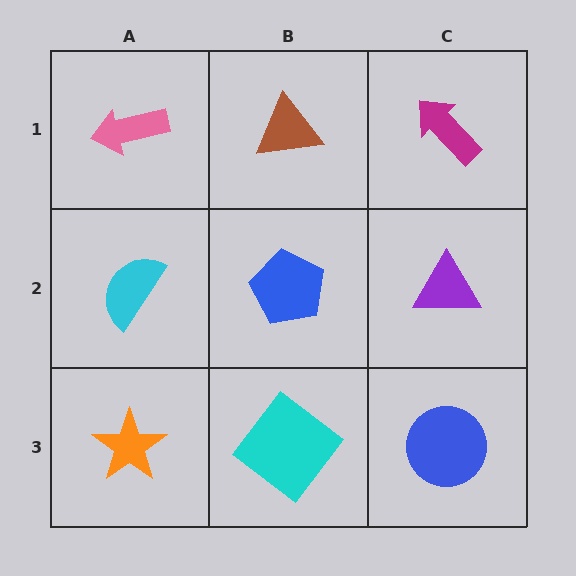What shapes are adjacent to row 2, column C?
A magenta arrow (row 1, column C), a blue circle (row 3, column C), a blue pentagon (row 2, column B).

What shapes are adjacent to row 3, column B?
A blue pentagon (row 2, column B), an orange star (row 3, column A), a blue circle (row 3, column C).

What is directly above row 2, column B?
A brown triangle.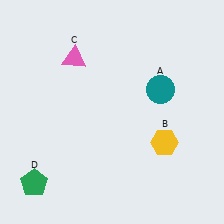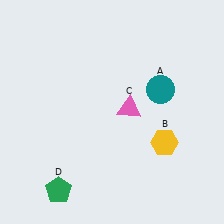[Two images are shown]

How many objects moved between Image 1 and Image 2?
2 objects moved between the two images.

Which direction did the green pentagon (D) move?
The green pentagon (D) moved right.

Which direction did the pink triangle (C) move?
The pink triangle (C) moved right.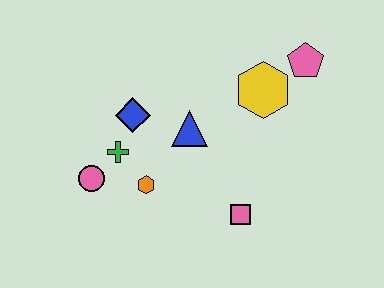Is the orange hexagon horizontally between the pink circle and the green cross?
No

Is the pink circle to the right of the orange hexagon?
No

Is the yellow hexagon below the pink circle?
No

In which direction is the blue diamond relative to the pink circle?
The blue diamond is above the pink circle.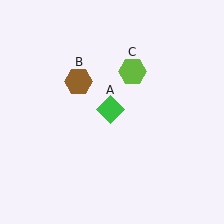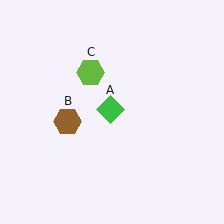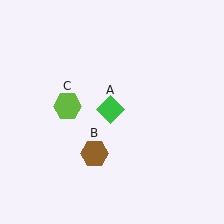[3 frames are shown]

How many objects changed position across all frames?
2 objects changed position: brown hexagon (object B), lime hexagon (object C).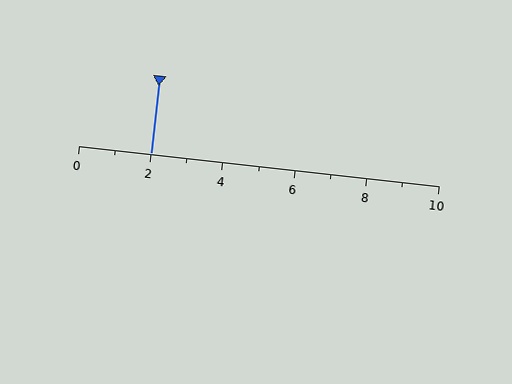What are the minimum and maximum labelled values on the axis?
The axis runs from 0 to 10.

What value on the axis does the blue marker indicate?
The marker indicates approximately 2.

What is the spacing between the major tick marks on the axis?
The major ticks are spaced 2 apart.